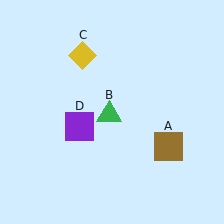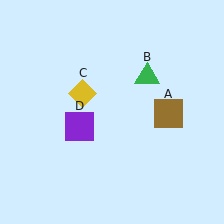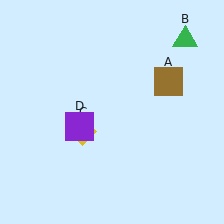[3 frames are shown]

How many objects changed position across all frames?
3 objects changed position: brown square (object A), green triangle (object B), yellow diamond (object C).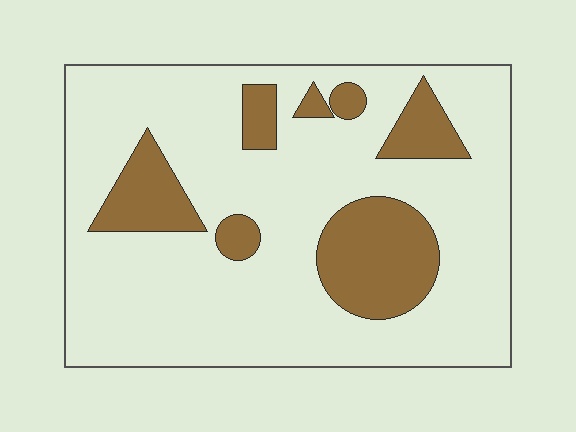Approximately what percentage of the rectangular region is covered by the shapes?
Approximately 20%.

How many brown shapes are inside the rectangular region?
7.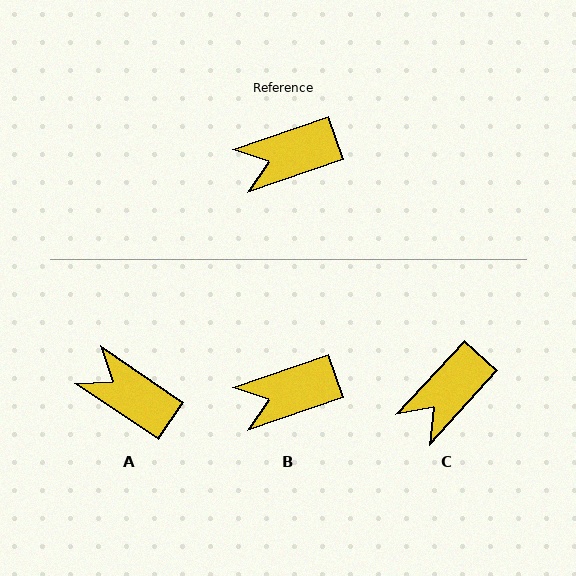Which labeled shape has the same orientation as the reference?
B.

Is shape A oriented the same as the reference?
No, it is off by about 53 degrees.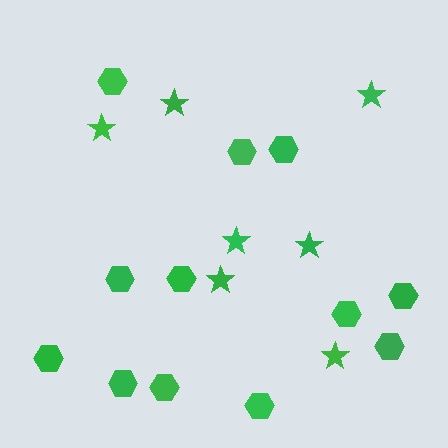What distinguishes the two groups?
There are 2 groups: one group of hexagons (12) and one group of stars (7).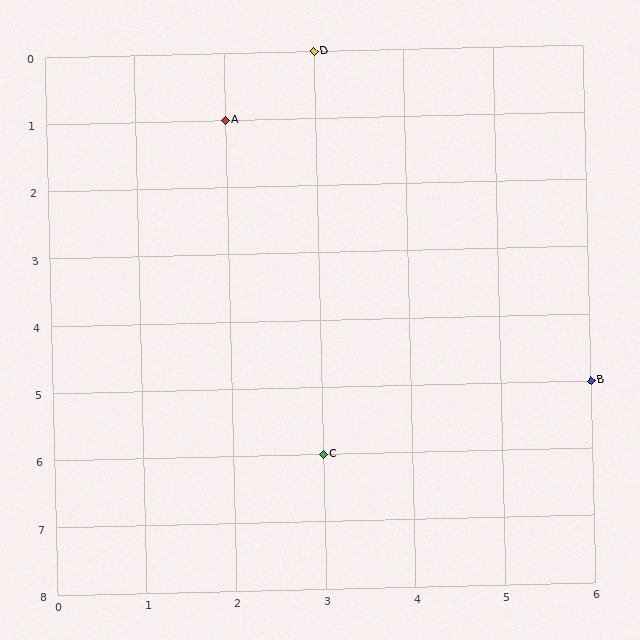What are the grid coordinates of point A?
Point A is at grid coordinates (2, 1).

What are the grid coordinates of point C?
Point C is at grid coordinates (3, 6).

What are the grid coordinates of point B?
Point B is at grid coordinates (6, 5).